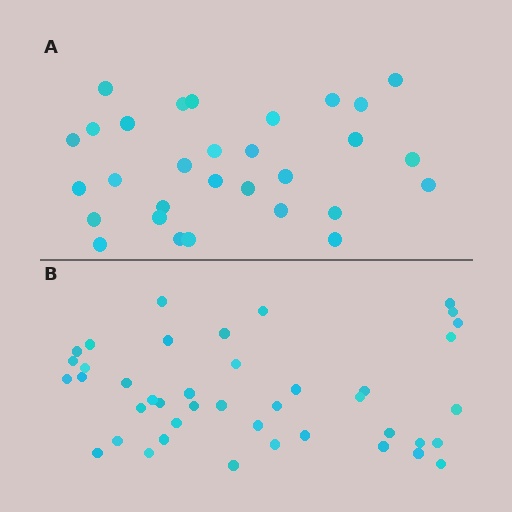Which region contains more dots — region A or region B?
Region B (the bottom region) has more dots.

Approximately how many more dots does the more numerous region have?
Region B has roughly 12 or so more dots than region A.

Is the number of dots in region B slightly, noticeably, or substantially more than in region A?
Region B has noticeably more, but not dramatically so. The ratio is roughly 1.4 to 1.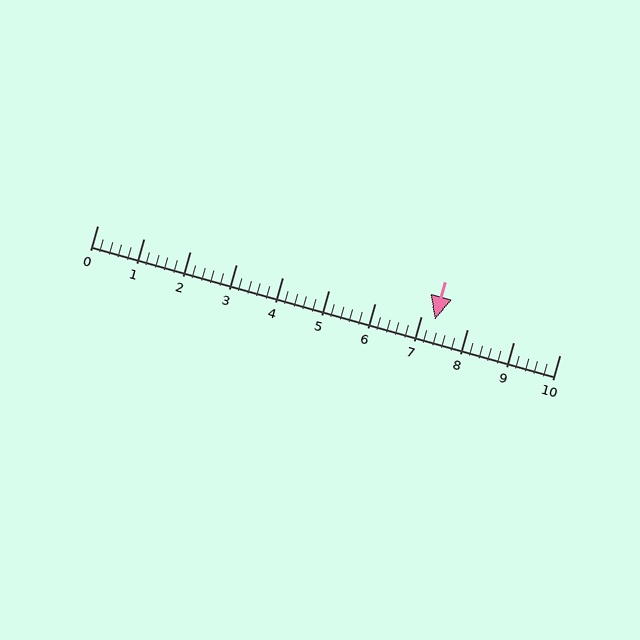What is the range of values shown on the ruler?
The ruler shows values from 0 to 10.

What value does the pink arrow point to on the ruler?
The pink arrow points to approximately 7.3.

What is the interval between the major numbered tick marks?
The major tick marks are spaced 1 units apart.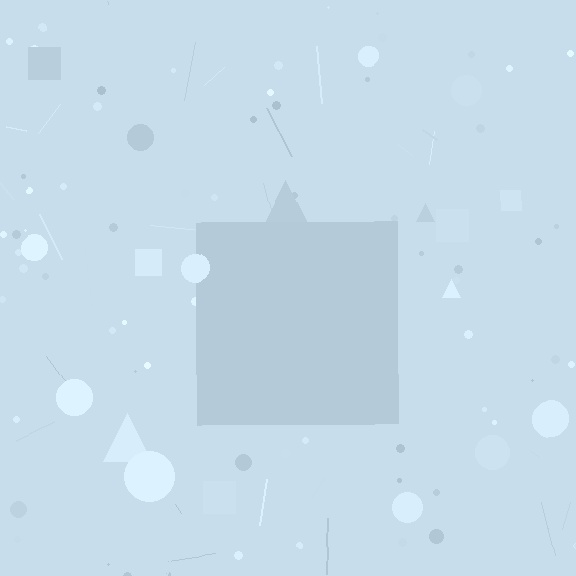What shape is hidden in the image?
A square is hidden in the image.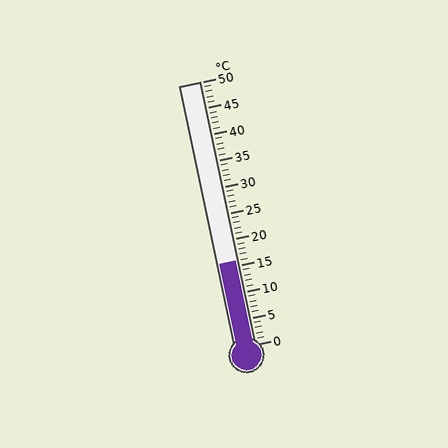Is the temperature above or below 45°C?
The temperature is below 45°C.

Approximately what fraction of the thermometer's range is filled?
The thermometer is filled to approximately 30% of its range.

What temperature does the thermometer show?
The thermometer shows approximately 16°C.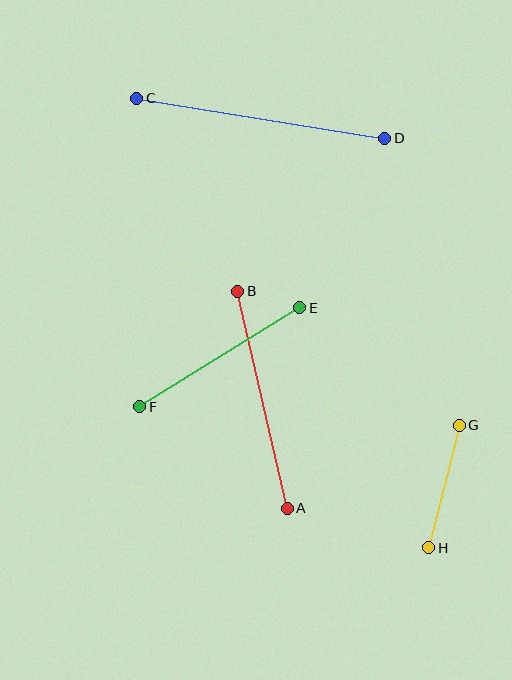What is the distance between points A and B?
The distance is approximately 223 pixels.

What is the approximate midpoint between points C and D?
The midpoint is at approximately (261, 118) pixels.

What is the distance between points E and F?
The distance is approximately 188 pixels.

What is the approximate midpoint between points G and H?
The midpoint is at approximately (444, 486) pixels.